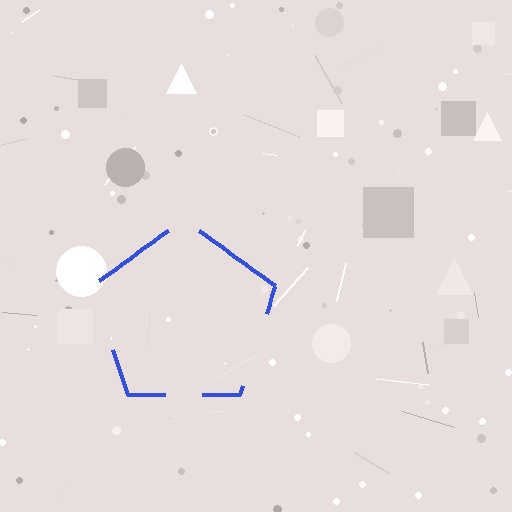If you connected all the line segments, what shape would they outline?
They would outline a pentagon.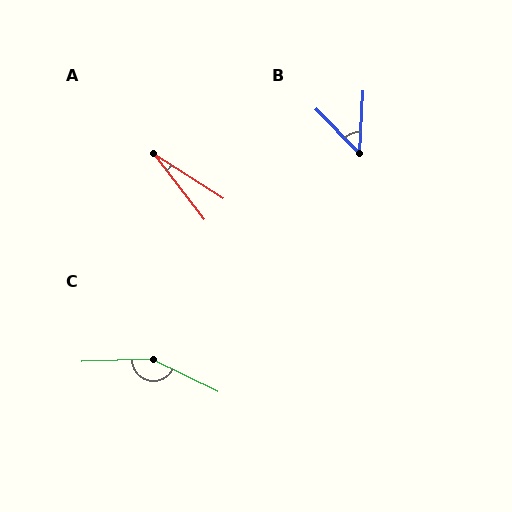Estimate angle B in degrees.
Approximately 48 degrees.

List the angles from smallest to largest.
A (20°), B (48°), C (152°).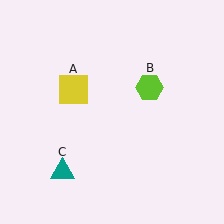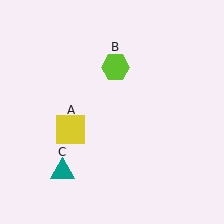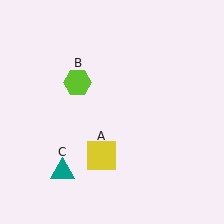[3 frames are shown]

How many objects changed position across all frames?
2 objects changed position: yellow square (object A), lime hexagon (object B).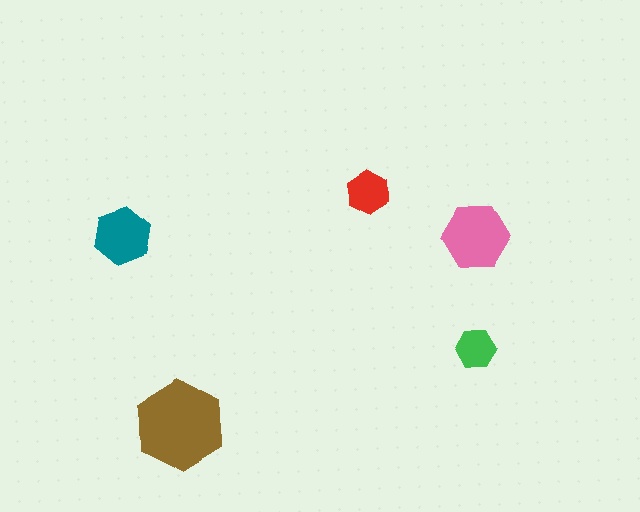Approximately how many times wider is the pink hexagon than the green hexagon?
About 1.5 times wider.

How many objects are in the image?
There are 5 objects in the image.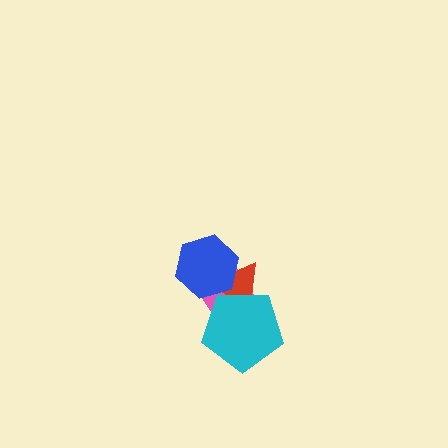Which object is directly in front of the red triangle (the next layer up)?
The cyan pentagon is directly in front of the red triangle.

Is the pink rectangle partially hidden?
Yes, it is partially covered by another shape.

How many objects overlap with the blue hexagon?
2 objects overlap with the blue hexagon.